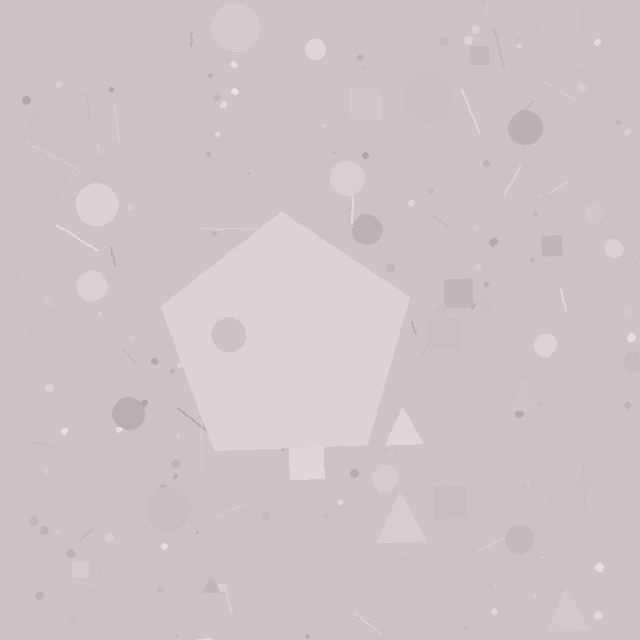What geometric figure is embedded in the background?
A pentagon is embedded in the background.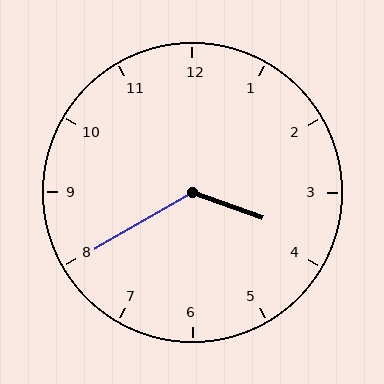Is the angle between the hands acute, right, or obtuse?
It is obtuse.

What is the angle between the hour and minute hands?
Approximately 130 degrees.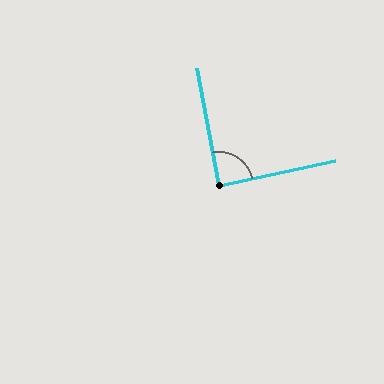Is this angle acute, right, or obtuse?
It is approximately a right angle.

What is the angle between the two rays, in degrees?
Approximately 88 degrees.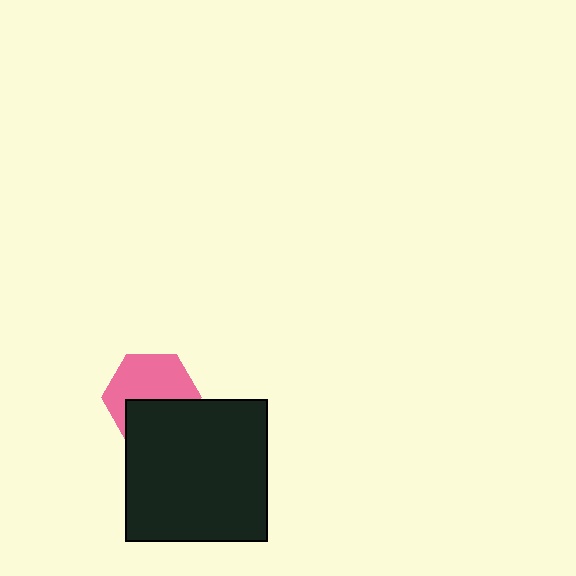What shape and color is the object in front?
The object in front is a black square.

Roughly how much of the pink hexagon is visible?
About half of it is visible (roughly 60%).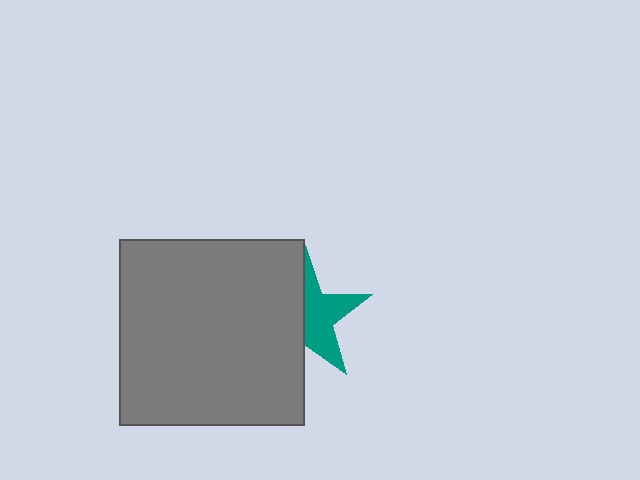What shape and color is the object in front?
The object in front is a gray square.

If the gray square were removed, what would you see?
You would see the complete teal star.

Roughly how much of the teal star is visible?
About half of it is visible (roughly 50%).